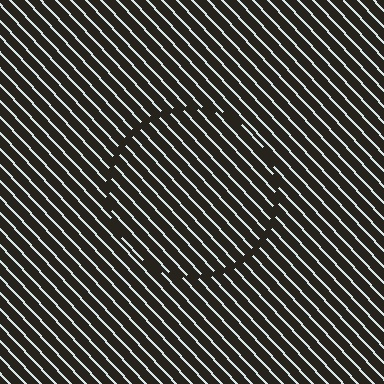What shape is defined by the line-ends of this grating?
An illusory circle. The interior of the shape contains the same grating, shifted by half a period — the contour is defined by the phase discontinuity where line-ends from the inner and outer gratings abut.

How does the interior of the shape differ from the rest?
The interior of the shape contains the same grating, shifted by half a period — the contour is defined by the phase discontinuity where line-ends from the inner and outer gratings abut.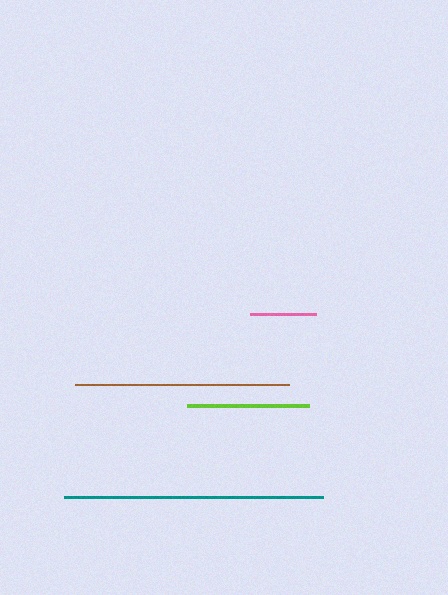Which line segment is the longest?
The teal line is the longest at approximately 259 pixels.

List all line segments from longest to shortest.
From longest to shortest: teal, brown, lime, pink.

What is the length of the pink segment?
The pink segment is approximately 66 pixels long.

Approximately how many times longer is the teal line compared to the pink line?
The teal line is approximately 3.9 times the length of the pink line.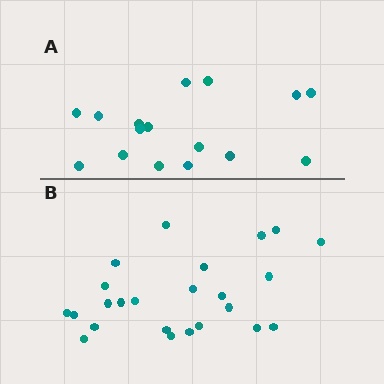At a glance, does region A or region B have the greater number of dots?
Region B (the bottom region) has more dots.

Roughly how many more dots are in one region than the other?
Region B has roughly 8 or so more dots than region A.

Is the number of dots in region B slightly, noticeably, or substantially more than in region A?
Region B has substantially more. The ratio is roughly 1.5 to 1.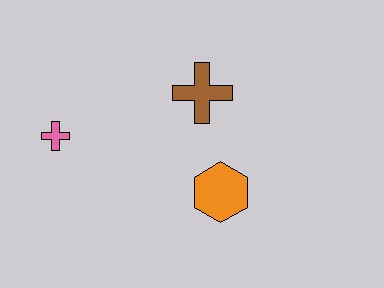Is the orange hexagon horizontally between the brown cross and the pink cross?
No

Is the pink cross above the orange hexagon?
Yes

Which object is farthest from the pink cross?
The orange hexagon is farthest from the pink cross.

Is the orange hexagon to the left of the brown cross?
No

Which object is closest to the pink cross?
The brown cross is closest to the pink cross.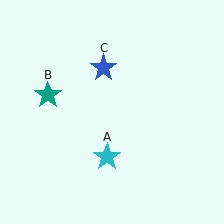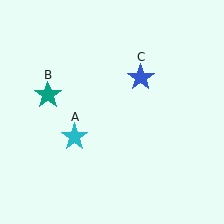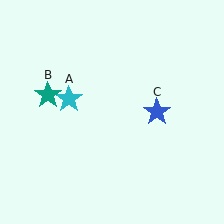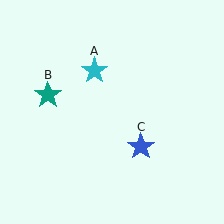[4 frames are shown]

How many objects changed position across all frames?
2 objects changed position: cyan star (object A), blue star (object C).